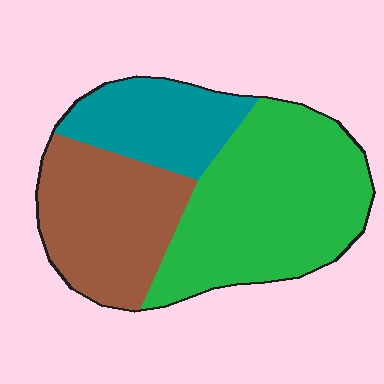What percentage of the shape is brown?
Brown covers 31% of the shape.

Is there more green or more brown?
Green.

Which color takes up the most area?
Green, at roughly 50%.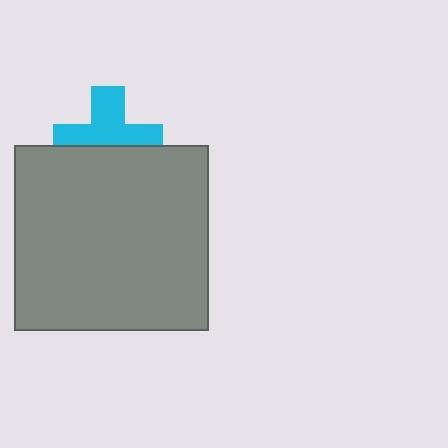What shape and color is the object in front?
The object in front is a gray rectangle.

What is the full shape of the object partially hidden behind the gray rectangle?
The partially hidden object is a cyan cross.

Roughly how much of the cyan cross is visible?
About half of it is visible (roughly 59%).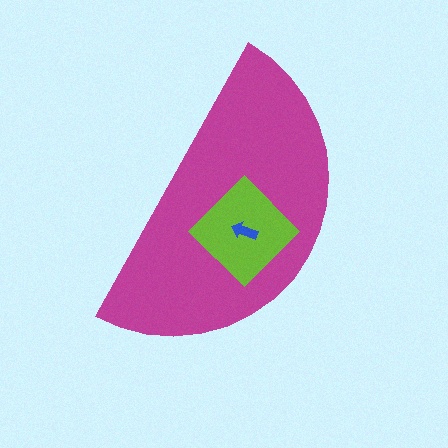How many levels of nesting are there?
3.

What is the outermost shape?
The magenta semicircle.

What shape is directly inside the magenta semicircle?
The lime diamond.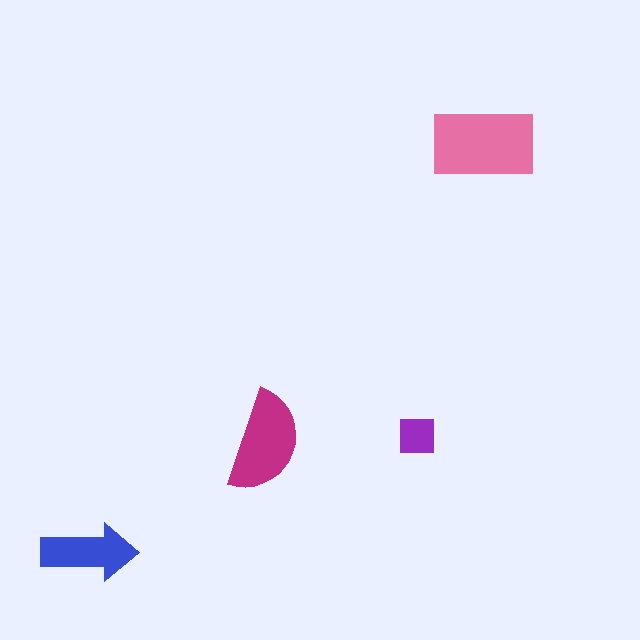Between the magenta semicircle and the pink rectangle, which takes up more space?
The pink rectangle.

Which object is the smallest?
The purple square.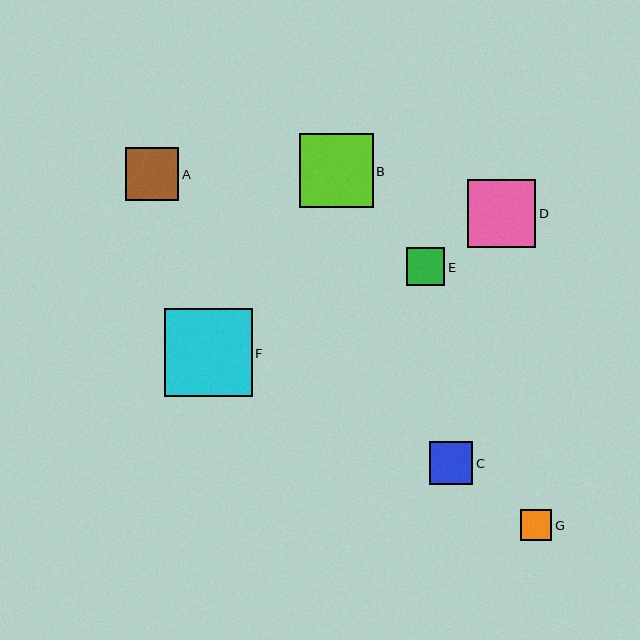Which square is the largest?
Square F is the largest with a size of approximately 88 pixels.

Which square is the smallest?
Square G is the smallest with a size of approximately 31 pixels.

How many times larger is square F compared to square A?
Square F is approximately 1.7 times the size of square A.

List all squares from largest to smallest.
From largest to smallest: F, B, D, A, C, E, G.